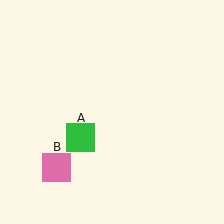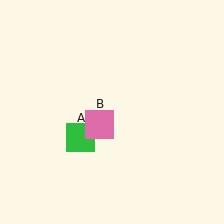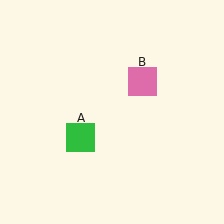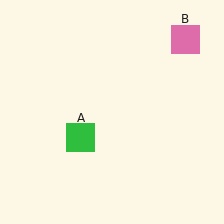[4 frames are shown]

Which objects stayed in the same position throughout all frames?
Green square (object A) remained stationary.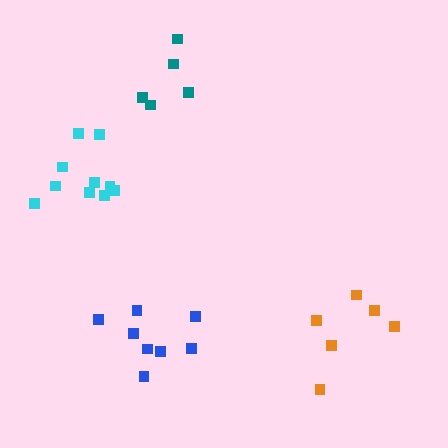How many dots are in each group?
Group 1: 8 dots, Group 2: 5 dots, Group 3: 6 dots, Group 4: 10 dots (29 total).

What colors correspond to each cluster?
The clusters are colored: blue, teal, orange, cyan.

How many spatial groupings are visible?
There are 4 spatial groupings.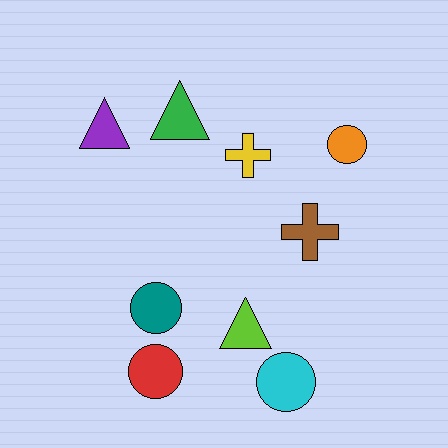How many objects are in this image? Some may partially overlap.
There are 9 objects.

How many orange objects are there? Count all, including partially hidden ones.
There is 1 orange object.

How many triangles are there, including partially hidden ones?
There are 3 triangles.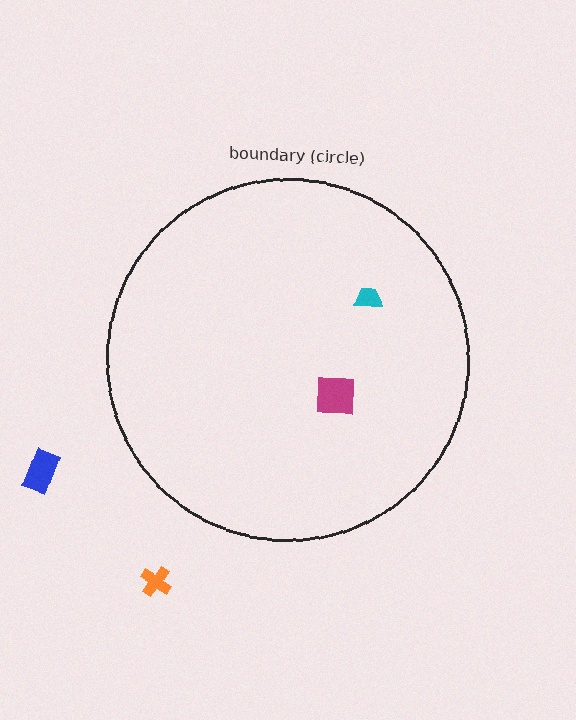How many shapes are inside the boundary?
2 inside, 2 outside.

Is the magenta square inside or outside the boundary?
Inside.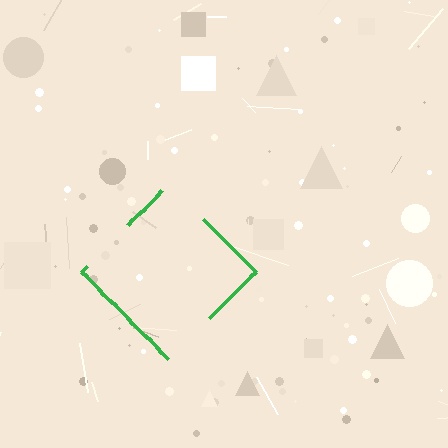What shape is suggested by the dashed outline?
The dashed outline suggests a diamond.